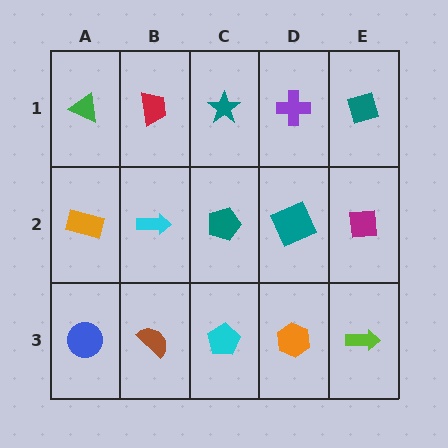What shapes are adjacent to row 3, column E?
A magenta square (row 2, column E), an orange hexagon (row 3, column D).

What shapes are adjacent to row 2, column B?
A red trapezoid (row 1, column B), a brown semicircle (row 3, column B), an orange rectangle (row 2, column A), a teal pentagon (row 2, column C).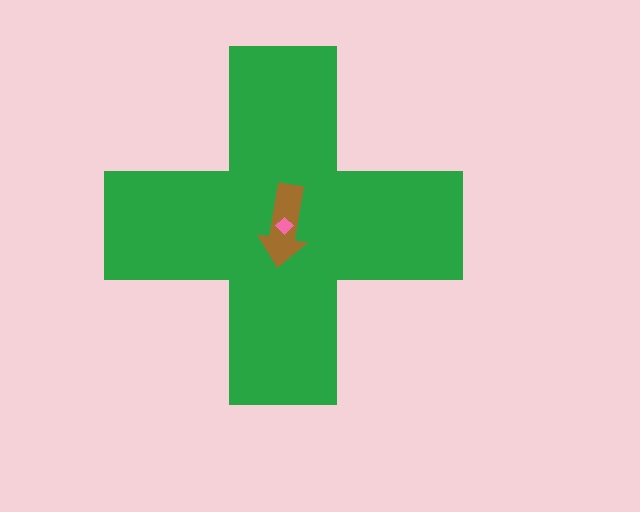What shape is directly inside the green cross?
The brown arrow.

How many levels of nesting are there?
3.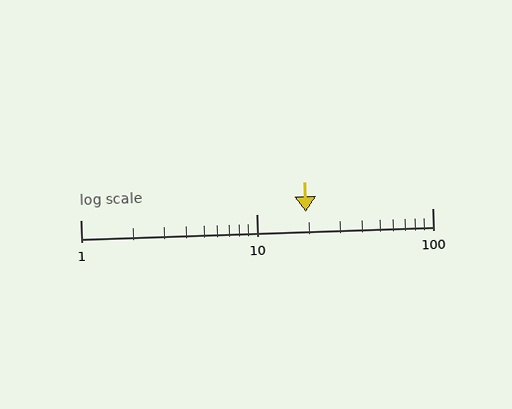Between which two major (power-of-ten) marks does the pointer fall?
The pointer is between 10 and 100.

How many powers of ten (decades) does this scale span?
The scale spans 2 decades, from 1 to 100.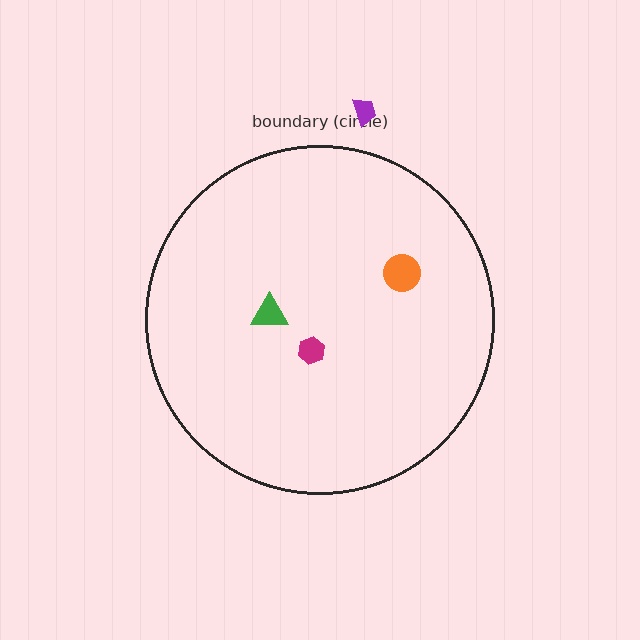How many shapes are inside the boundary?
3 inside, 1 outside.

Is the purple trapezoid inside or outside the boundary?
Outside.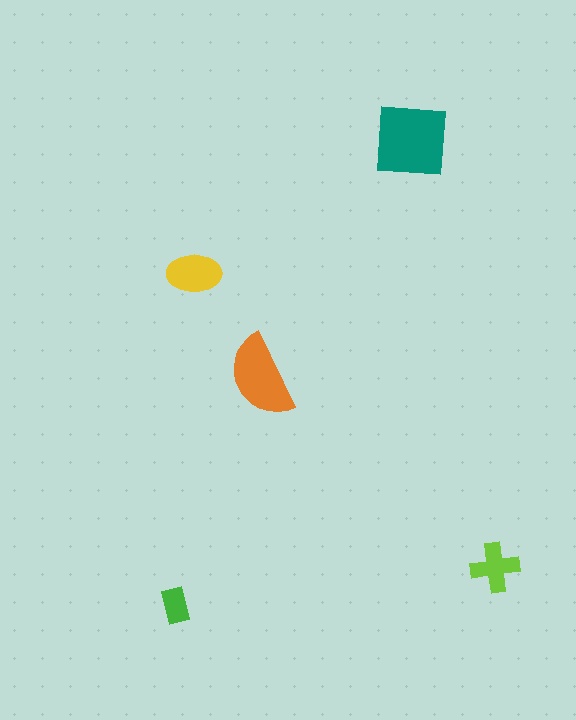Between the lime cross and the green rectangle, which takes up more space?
The lime cross.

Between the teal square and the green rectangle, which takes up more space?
The teal square.